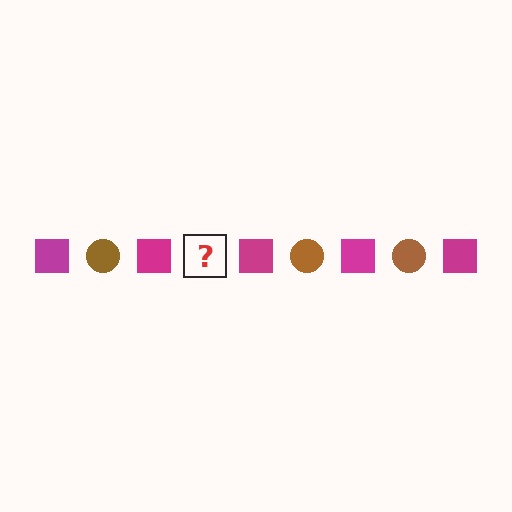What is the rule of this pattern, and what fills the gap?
The rule is that the pattern alternates between magenta square and brown circle. The gap should be filled with a brown circle.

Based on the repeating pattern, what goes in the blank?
The blank should be a brown circle.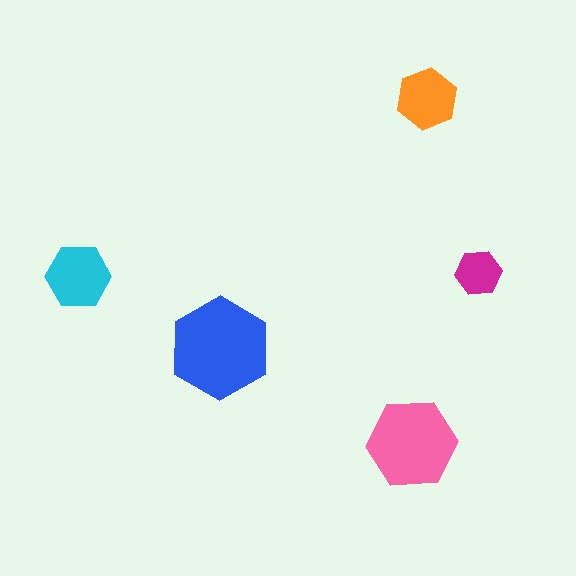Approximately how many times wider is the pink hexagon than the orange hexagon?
About 1.5 times wider.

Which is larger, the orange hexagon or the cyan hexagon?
The cyan one.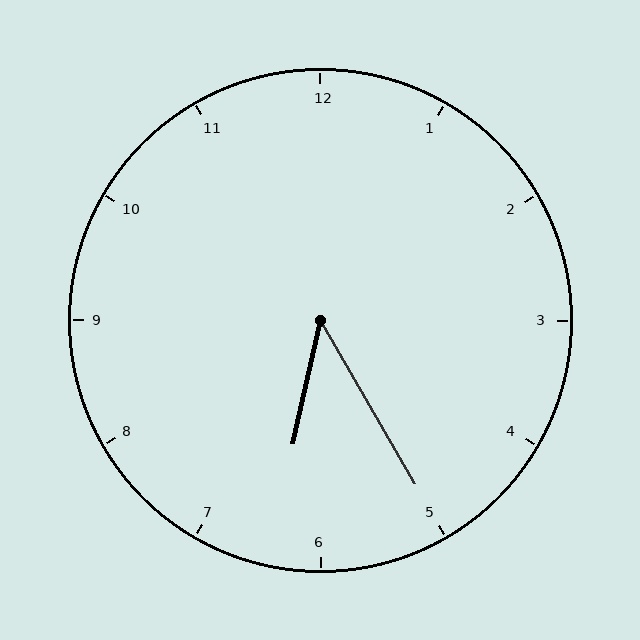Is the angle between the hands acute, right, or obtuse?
It is acute.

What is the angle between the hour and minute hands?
Approximately 42 degrees.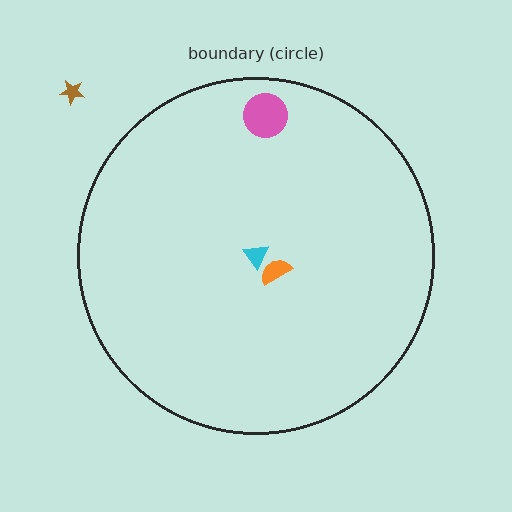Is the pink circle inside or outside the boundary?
Inside.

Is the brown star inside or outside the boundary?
Outside.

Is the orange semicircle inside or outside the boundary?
Inside.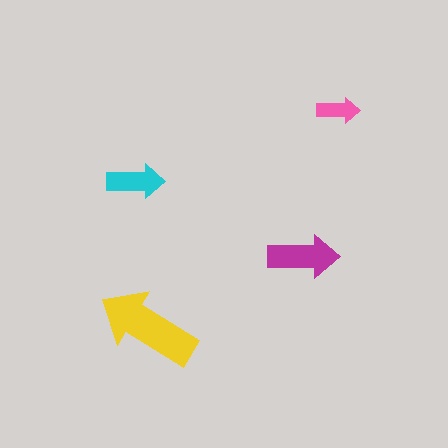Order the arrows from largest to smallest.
the yellow one, the magenta one, the cyan one, the pink one.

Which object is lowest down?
The yellow arrow is bottommost.